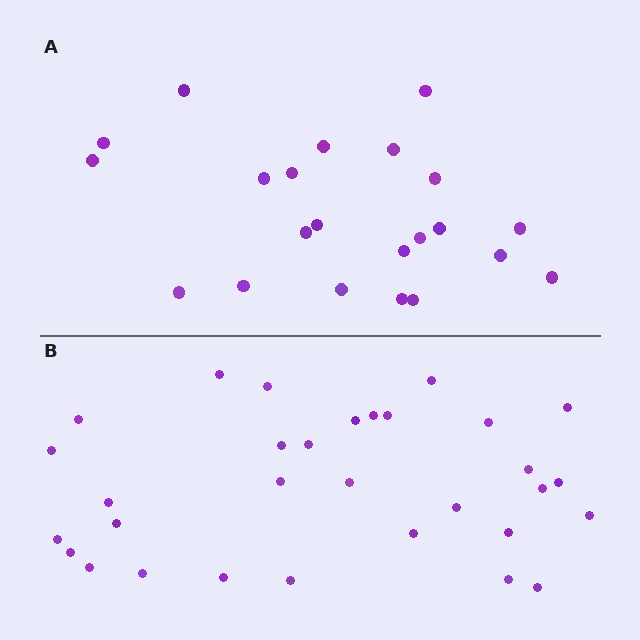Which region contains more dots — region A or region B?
Region B (the bottom region) has more dots.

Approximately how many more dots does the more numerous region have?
Region B has roughly 8 or so more dots than region A.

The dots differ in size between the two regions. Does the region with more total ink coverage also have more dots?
No. Region A has more total ink coverage because its dots are larger, but region B actually contains more individual dots. Total area can be misleading — the number of items is what matters here.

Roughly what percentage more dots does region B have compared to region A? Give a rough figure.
About 40% more.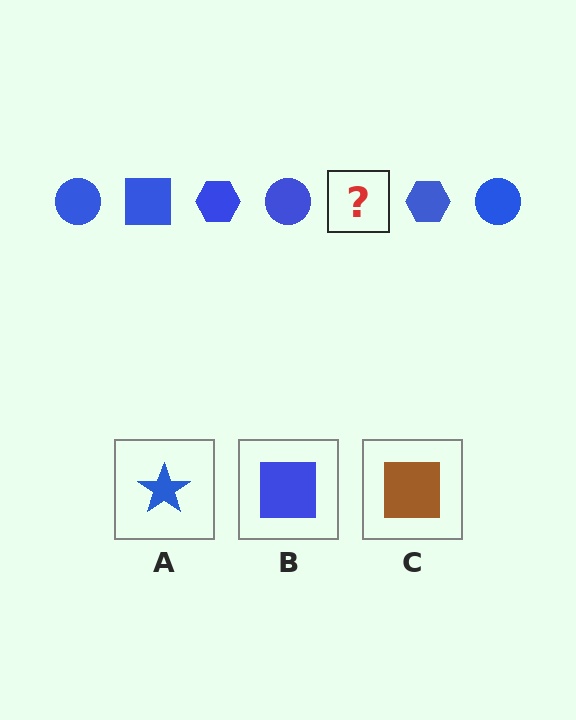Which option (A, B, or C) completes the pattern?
B.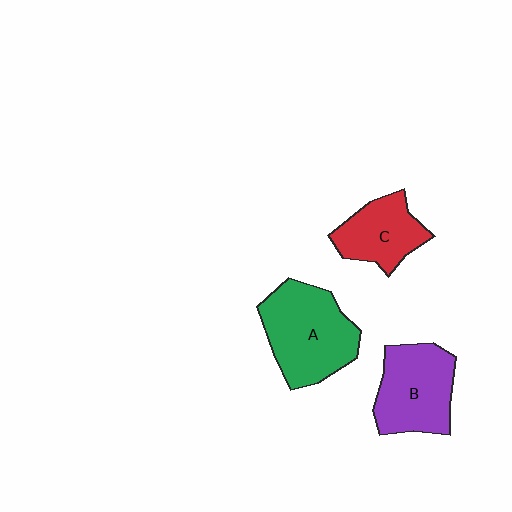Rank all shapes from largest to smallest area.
From largest to smallest: A (green), B (purple), C (red).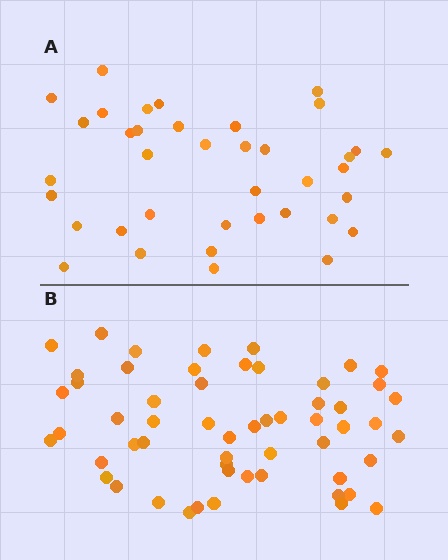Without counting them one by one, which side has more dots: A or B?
Region B (the bottom region) has more dots.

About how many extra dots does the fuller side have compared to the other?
Region B has approximately 20 more dots than region A.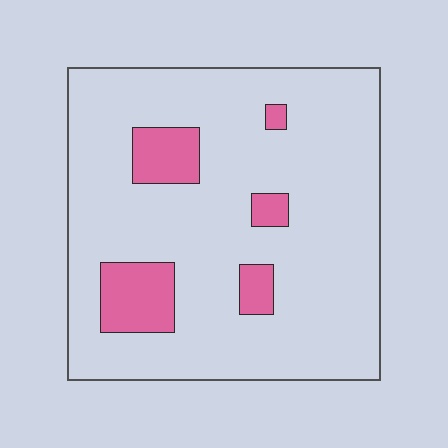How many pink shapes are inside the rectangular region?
5.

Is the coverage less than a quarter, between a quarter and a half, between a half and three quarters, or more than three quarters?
Less than a quarter.